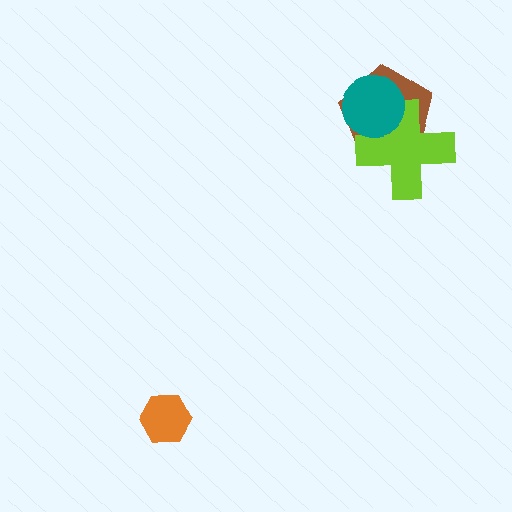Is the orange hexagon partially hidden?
No, no other shape covers it.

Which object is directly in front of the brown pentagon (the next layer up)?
The lime cross is directly in front of the brown pentagon.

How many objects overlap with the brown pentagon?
2 objects overlap with the brown pentagon.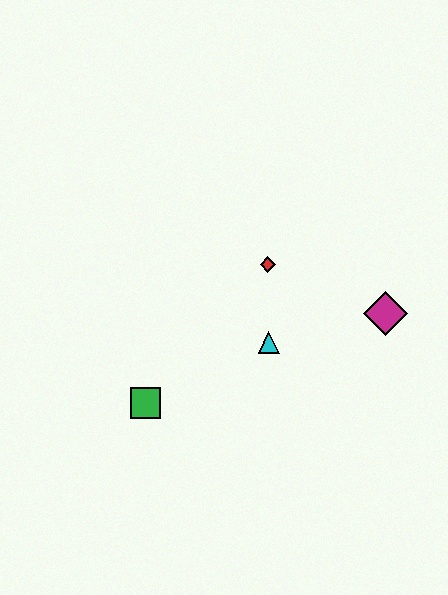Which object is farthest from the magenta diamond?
The green square is farthest from the magenta diamond.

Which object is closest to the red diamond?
The cyan triangle is closest to the red diamond.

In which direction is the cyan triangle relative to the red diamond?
The cyan triangle is below the red diamond.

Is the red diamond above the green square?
Yes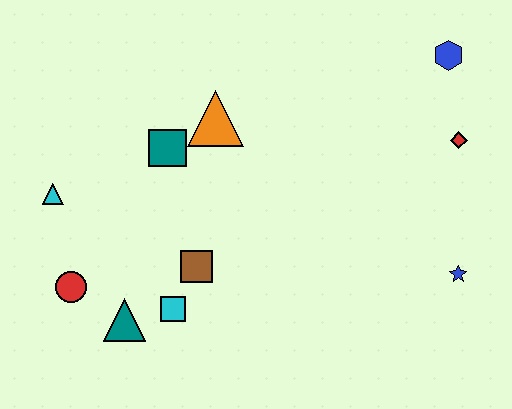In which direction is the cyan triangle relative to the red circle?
The cyan triangle is above the red circle.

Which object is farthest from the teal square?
The blue star is farthest from the teal square.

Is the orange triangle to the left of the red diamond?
Yes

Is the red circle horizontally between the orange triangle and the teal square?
No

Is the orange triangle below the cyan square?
No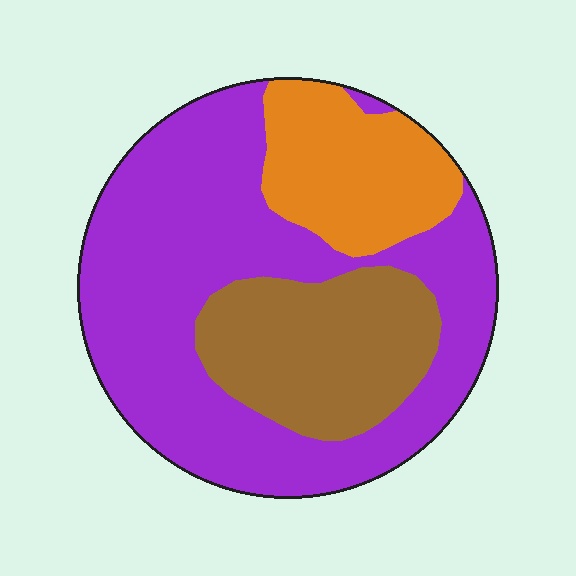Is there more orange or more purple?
Purple.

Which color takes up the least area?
Orange, at roughly 20%.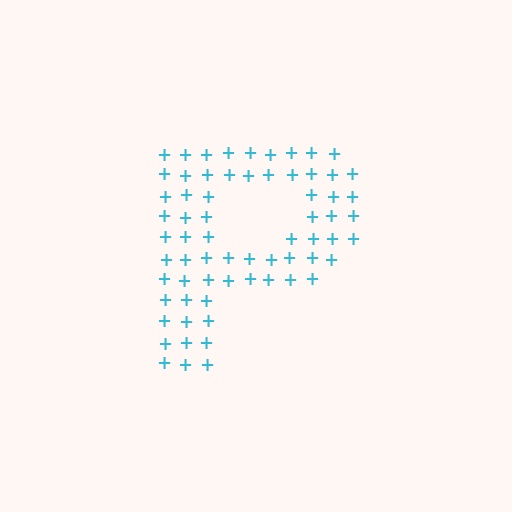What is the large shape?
The large shape is the letter P.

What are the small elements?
The small elements are plus signs.